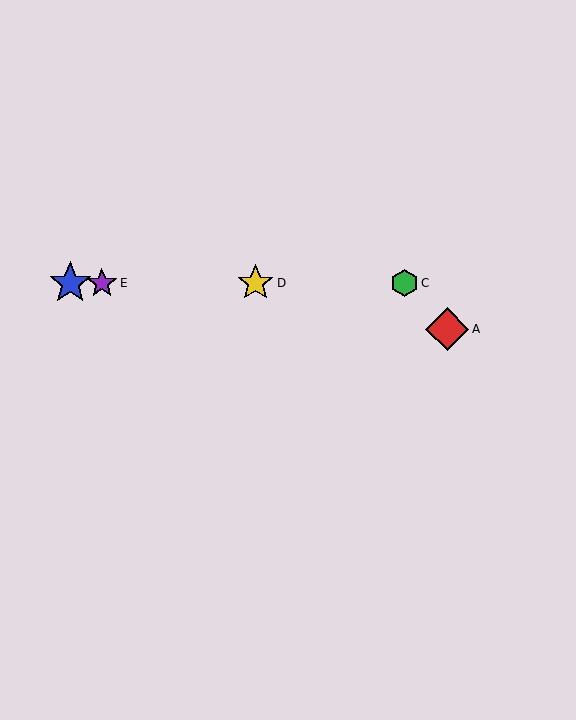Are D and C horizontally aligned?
Yes, both are at y≈283.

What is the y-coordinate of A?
Object A is at y≈329.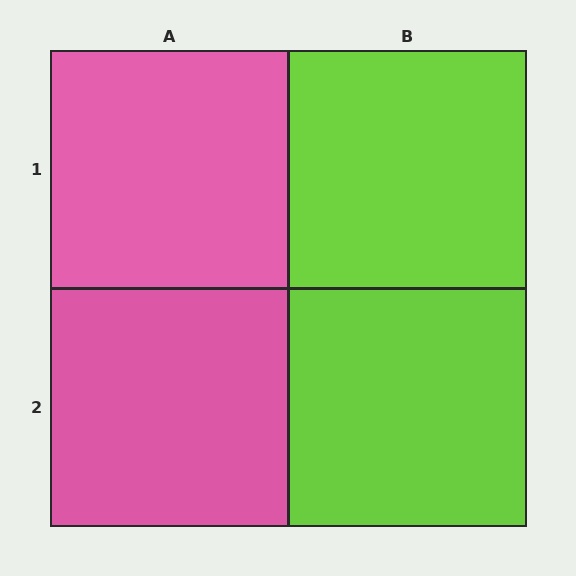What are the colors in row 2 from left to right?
Pink, lime.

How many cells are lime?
2 cells are lime.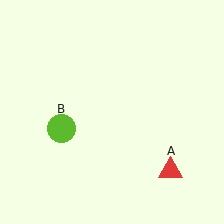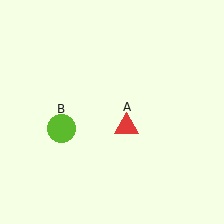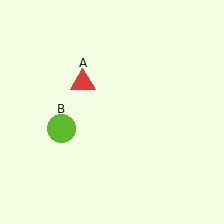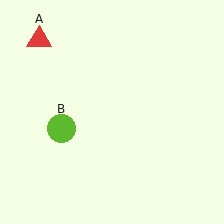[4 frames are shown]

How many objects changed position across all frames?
1 object changed position: red triangle (object A).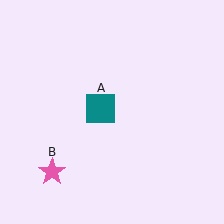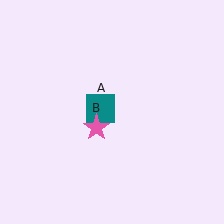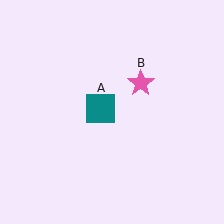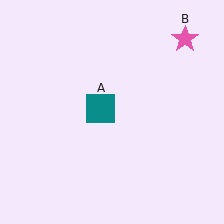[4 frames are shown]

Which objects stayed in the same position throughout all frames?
Teal square (object A) remained stationary.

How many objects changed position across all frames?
1 object changed position: pink star (object B).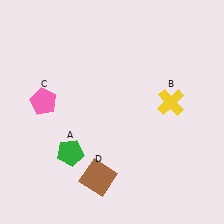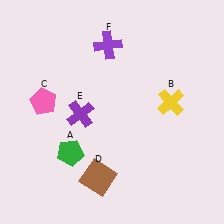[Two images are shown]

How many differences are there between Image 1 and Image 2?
There are 2 differences between the two images.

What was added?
A purple cross (E), a purple cross (F) were added in Image 2.